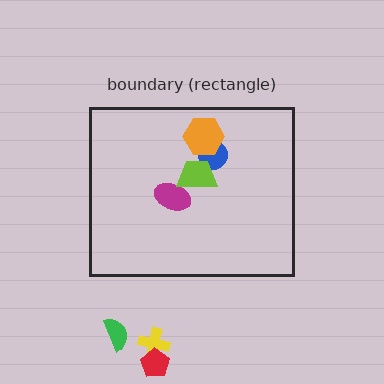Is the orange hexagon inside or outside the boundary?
Inside.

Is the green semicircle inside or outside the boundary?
Outside.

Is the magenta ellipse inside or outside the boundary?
Inside.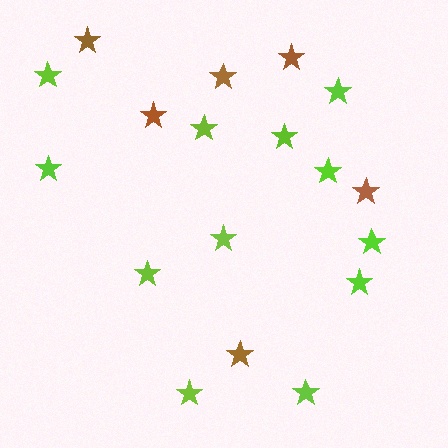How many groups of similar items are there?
There are 2 groups: one group of brown stars (6) and one group of lime stars (12).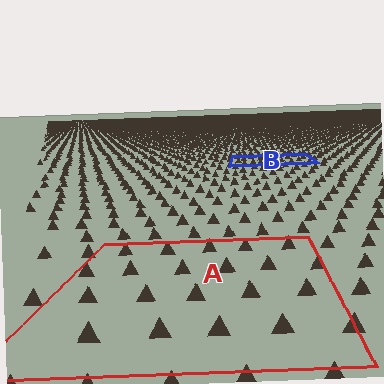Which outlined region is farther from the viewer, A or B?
Region B is farther from the viewer — the texture elements inside it appear smaller and more densely packed.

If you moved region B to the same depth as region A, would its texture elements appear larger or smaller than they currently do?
They would appear larger. At a closer depth, the same texture elements are projected at a bigger on-screen size.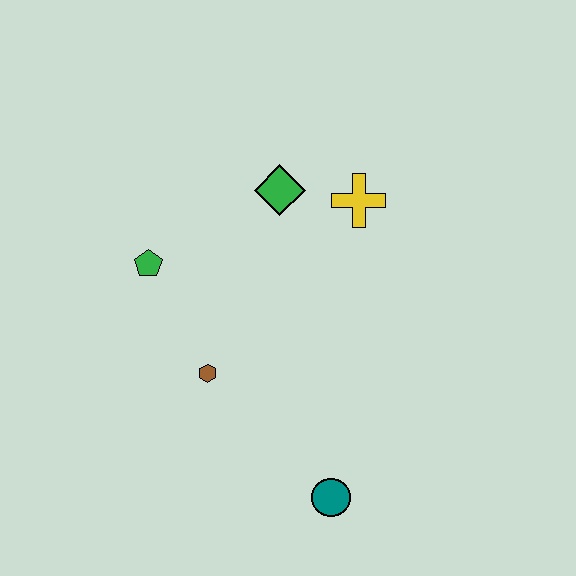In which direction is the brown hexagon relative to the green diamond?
The brown hexagon is below the green diamond.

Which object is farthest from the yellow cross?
The teal circle is farthest from the yellow cross.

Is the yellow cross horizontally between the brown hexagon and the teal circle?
No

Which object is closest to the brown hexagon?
The green pentagon is closest to the brown hexagon.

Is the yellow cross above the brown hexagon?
Yes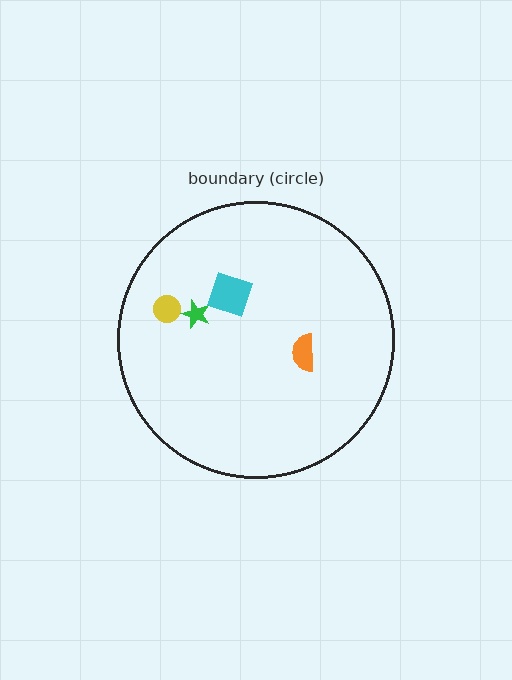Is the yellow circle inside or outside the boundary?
Inside.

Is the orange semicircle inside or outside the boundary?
Inside.